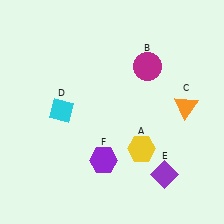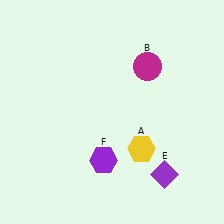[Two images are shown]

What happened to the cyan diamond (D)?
The cyan diamond (D) was removed in Image 2. It was in the top-left area of Image 1.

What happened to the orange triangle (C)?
The orange triangle (C) was removed in Image 2. It was in the top-right area of Image 1.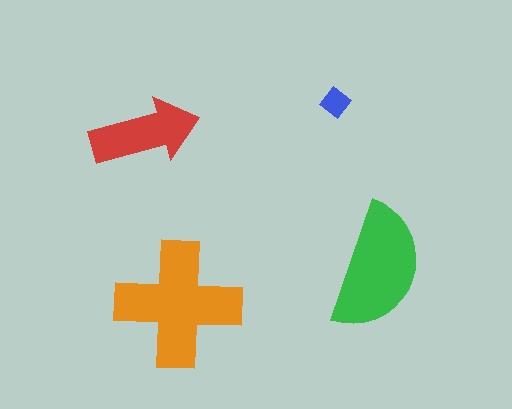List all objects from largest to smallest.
The orange cross, the green semicircle, the red arrow, the blue diamond.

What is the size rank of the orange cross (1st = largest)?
1st.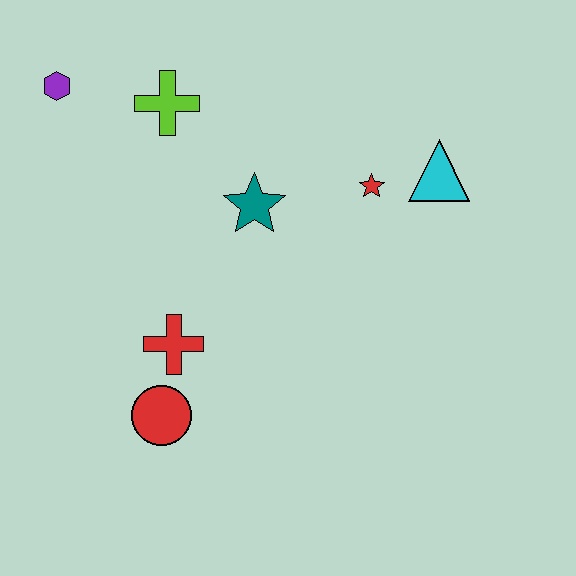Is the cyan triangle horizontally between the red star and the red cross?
No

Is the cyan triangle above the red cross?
Yes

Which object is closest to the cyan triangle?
The red star is closest to the cyan triangle.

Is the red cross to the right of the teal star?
No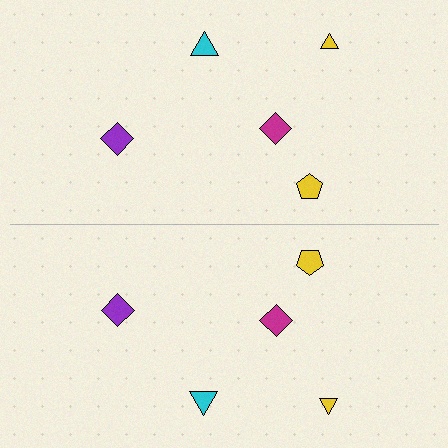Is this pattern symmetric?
Yes, this pattern has bilateral (reflection) symmetry.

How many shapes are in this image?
There are 10 shapes in this image.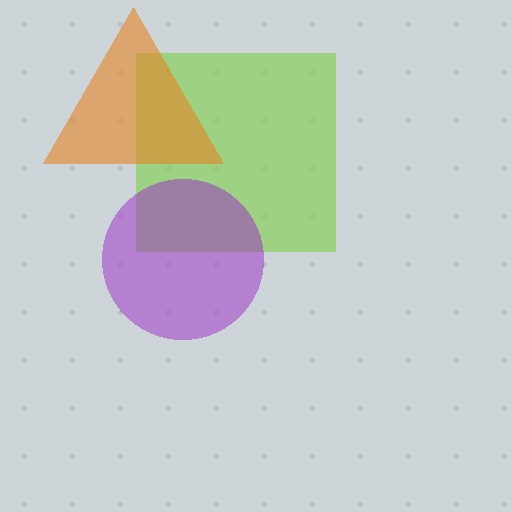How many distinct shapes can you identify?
There are 3 distinct shapes: a lime square, an orange triangle, a purple circle.